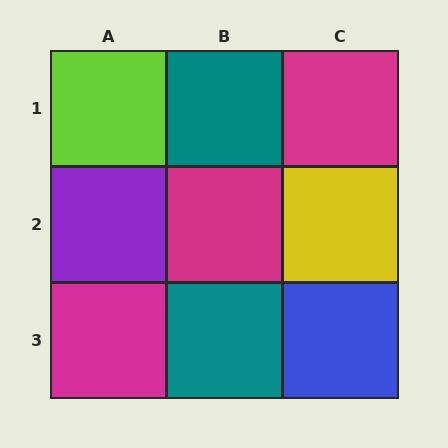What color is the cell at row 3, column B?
Teal.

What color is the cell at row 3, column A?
Magenta.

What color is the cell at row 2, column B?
Magenta.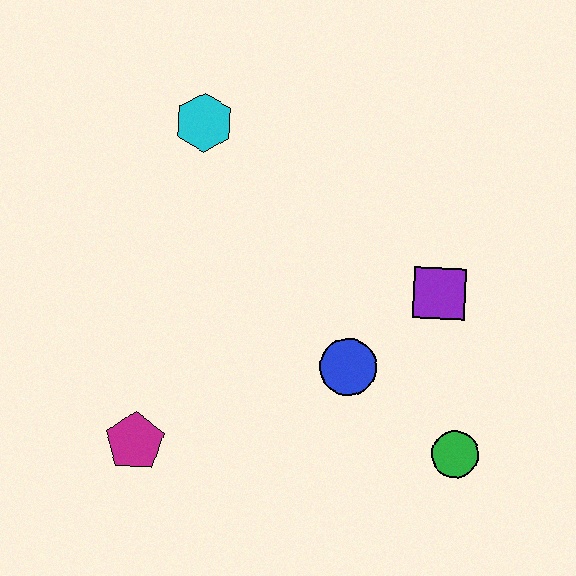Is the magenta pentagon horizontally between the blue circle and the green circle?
No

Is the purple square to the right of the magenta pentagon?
Yes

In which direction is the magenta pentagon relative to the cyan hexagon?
The magenta pentagon is below the cyan hexagon.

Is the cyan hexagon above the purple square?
Yes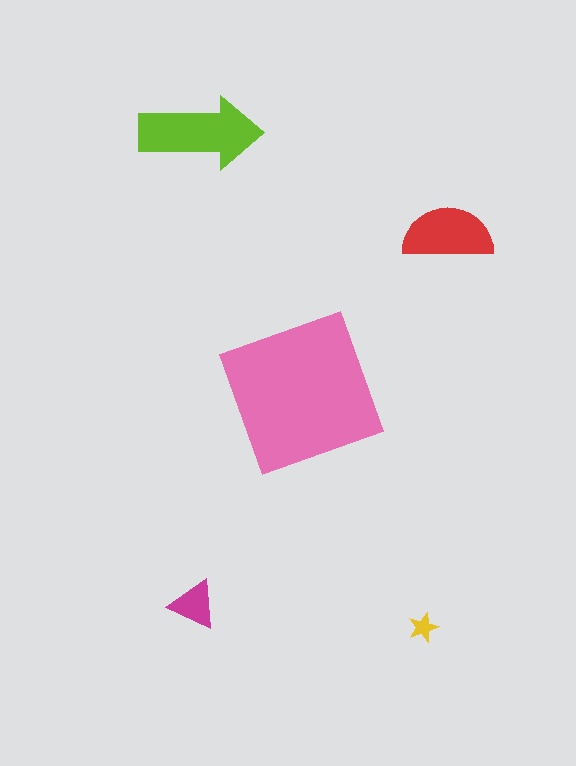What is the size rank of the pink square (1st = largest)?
1st.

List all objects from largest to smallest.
The pink square, the lime arrow, the red semicircle, the magenta triangle, the yellow star.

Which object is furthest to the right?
The red semicircle is rightmost.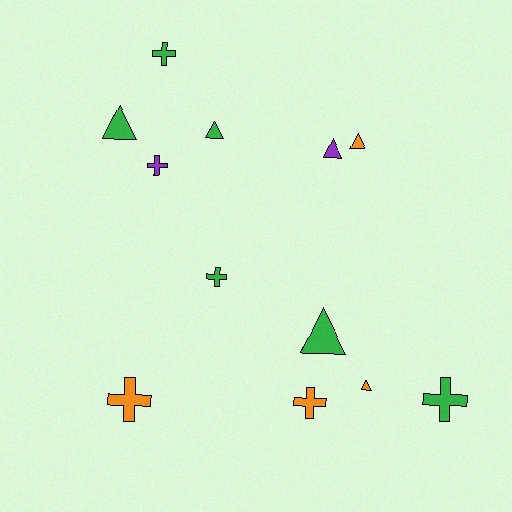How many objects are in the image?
There are 12 objects.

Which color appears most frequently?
Green, with 6 objects.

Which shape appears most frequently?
Cross, with 6 objects.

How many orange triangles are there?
There are 2 orange triangles.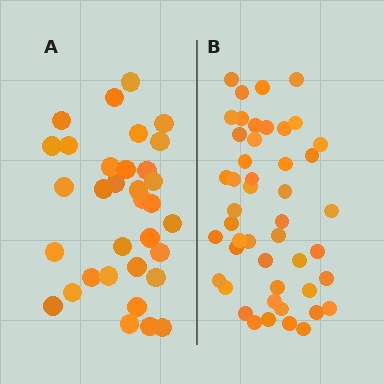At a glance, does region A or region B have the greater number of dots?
Region B (the right region) has more dots.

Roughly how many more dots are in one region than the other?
Region B has approximately 15 more dots than region A.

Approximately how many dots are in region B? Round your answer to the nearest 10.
About 50 dots. (The exact count is 47, which rounds to 50.)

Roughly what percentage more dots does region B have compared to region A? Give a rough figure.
About 40% more.